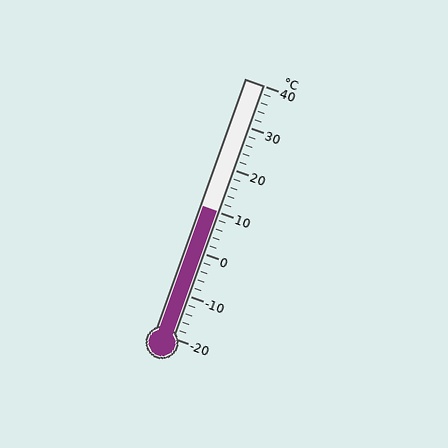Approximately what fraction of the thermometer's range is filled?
The thermometer is filled to approximately 50% of its range.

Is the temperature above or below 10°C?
The temperature is at 10°C.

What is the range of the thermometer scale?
The thermometer scale ranges from -20°C to 40°C.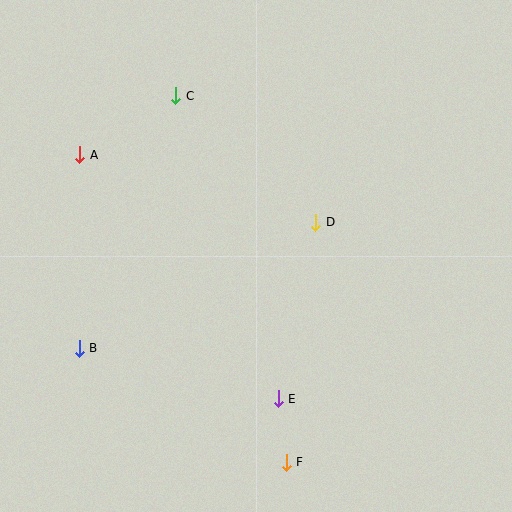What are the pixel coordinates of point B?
Point B is at (79, 348).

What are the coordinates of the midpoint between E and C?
The midpoint between E and C is at (227, 247).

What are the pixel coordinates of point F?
Point F is at (286, 462).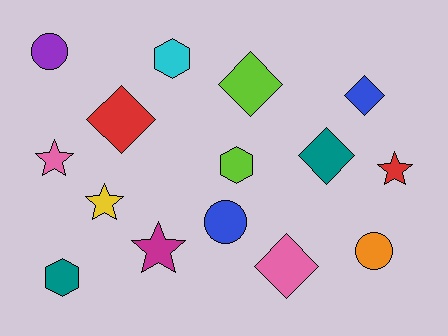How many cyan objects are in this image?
There is 1 cyan object.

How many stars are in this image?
There are 4 stars.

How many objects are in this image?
There are 15 objects.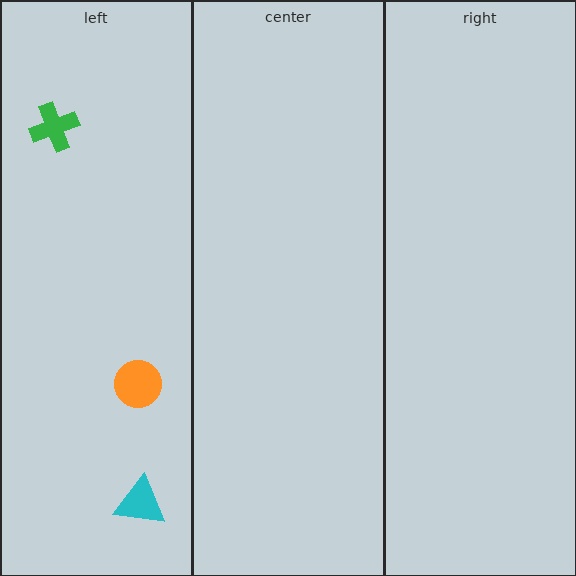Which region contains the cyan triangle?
The left region.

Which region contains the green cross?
The left region.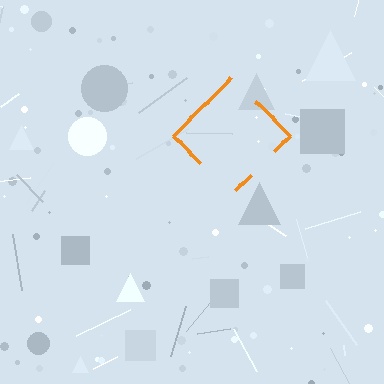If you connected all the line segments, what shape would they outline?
They would outline a diamond.